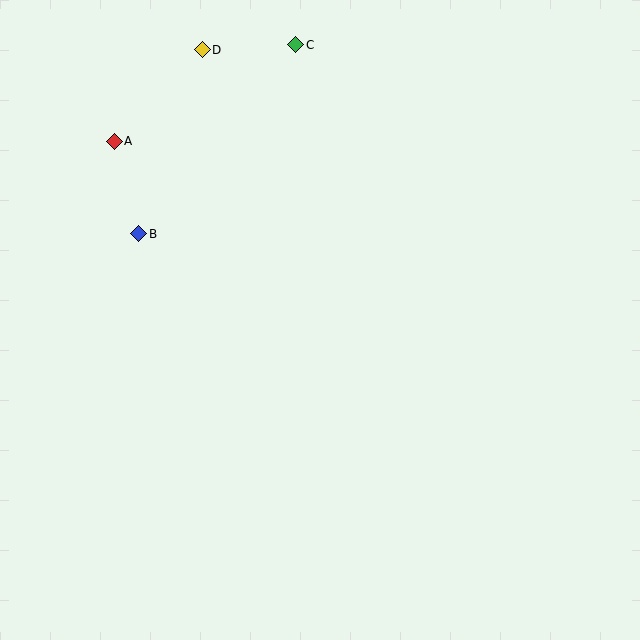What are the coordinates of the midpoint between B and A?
The midpoint between B and A is at (126, 187).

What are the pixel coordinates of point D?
Point D is at (202, 50).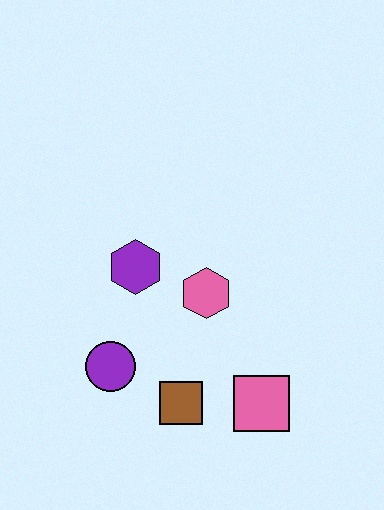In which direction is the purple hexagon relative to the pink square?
The purple hexagon is above the pink square.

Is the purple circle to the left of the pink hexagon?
Yes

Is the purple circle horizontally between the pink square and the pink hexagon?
No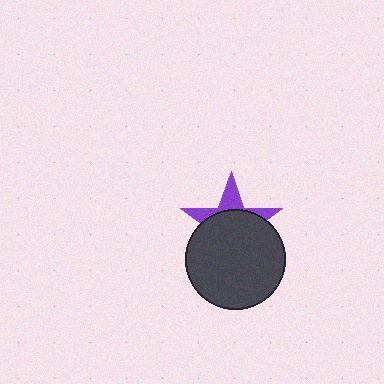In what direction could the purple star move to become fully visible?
The purple star could move up. That would shift it out from behind the dark gray circle entirely.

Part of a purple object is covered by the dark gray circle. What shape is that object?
It is a star.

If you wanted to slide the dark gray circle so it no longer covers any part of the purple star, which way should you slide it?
Slide it down — that is the most direct way to separate the two shapes.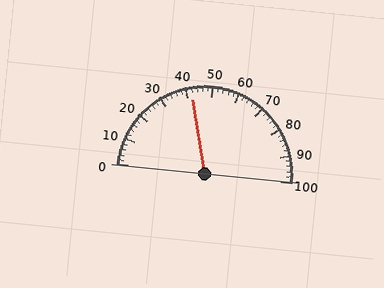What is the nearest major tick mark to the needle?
The nearest major tick mark is 40.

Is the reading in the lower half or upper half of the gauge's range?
The reading is in the lower half of the range (0 to 100).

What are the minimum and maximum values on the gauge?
The gauge ranges from 0 to 100.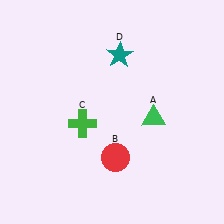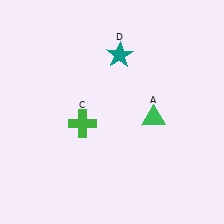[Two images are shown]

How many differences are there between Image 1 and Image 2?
There is 1 difference between the two images.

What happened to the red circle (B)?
The red circle (B) was removed in Image 2. It was in the bottom-right area of Image 1.